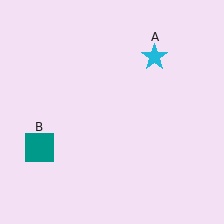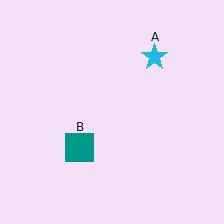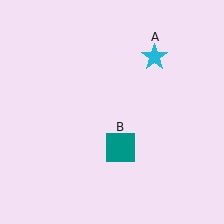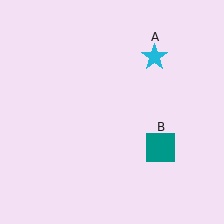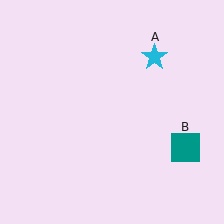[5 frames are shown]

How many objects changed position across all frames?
1 object changed position: teal square (object B).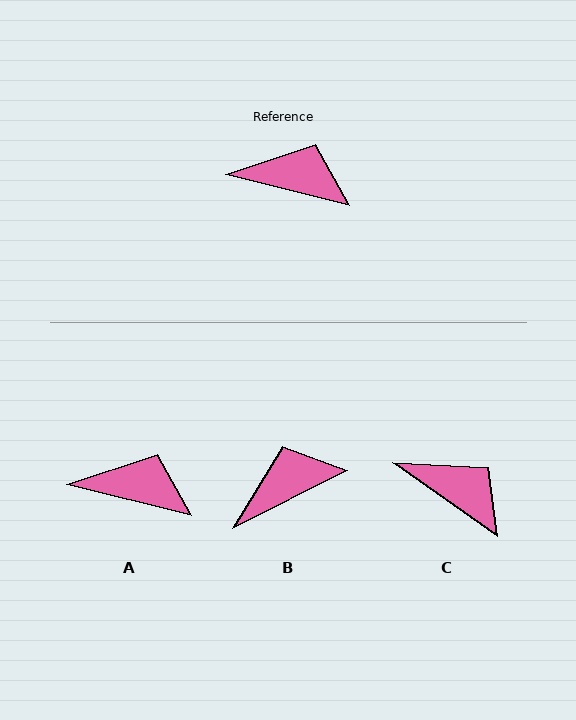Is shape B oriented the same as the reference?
No, it is off by about 40 degrees.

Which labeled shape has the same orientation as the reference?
A.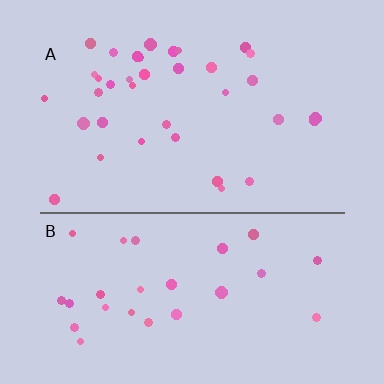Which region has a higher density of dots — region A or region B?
A (the top).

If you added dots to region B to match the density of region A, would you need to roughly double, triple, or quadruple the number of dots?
Approximately double.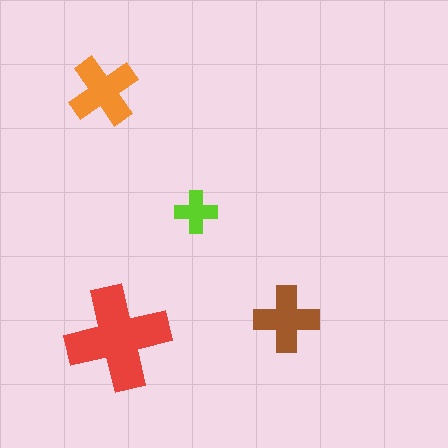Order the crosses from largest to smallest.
the red one, the orange one, the brown one, the lime one.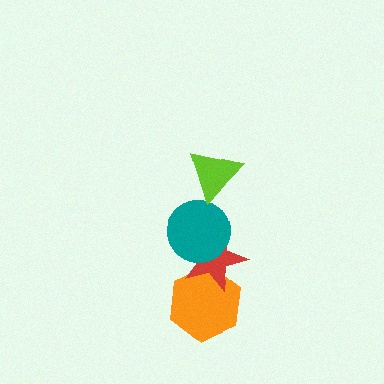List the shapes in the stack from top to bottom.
From top to bottom: the lime triangle, the teal circle, the red star, the orange hexagon.